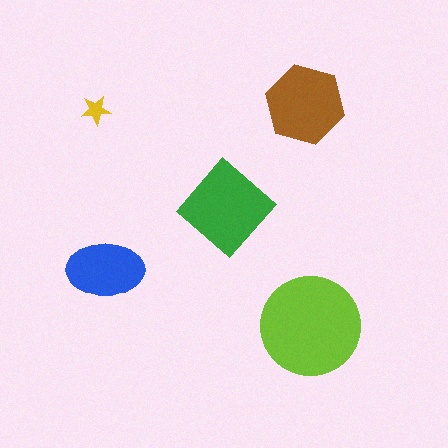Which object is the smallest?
The yellow star.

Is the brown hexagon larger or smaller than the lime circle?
Smaller.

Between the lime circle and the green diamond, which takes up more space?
The lime circle.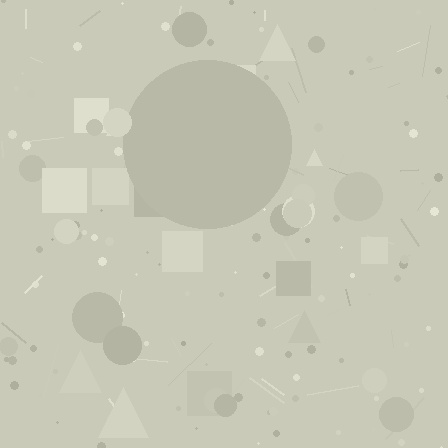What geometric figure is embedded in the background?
A circle is embedded in the background.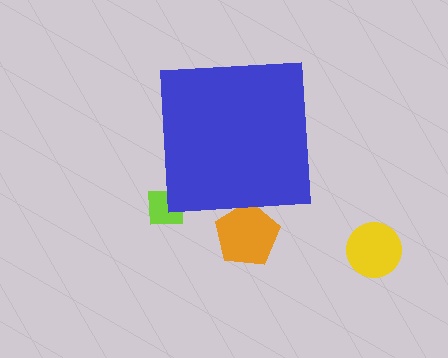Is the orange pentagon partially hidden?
Yes, the orange pentagon is partially hidden behind the blue square.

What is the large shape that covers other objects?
A blue square.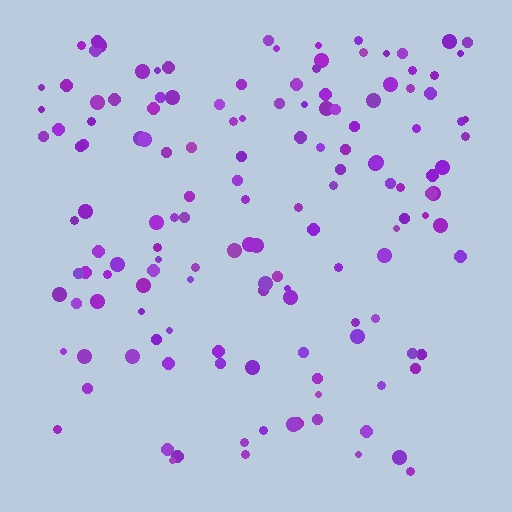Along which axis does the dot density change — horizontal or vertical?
Vertical.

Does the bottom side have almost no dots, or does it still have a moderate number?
Still a moderate number, just noticeably fewer than the top.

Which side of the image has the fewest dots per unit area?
The bottom.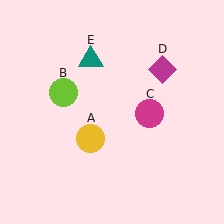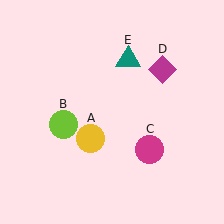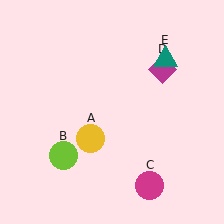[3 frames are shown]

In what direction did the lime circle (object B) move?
The lime circle (object B) moved down.